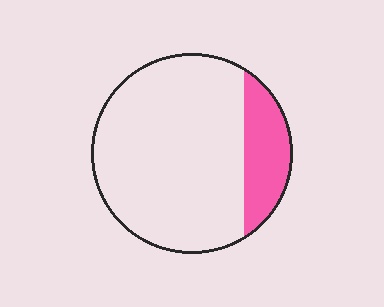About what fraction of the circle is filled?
About one fifth (1/5).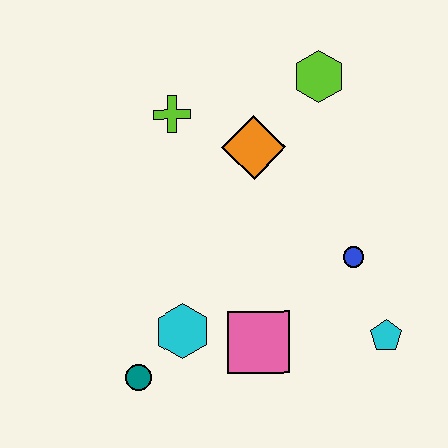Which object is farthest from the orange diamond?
The teal circle is farthest from the orange diamond.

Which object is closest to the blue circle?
The cyan pentagon is closest to the blue circle.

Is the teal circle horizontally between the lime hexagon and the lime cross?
No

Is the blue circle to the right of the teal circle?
Yes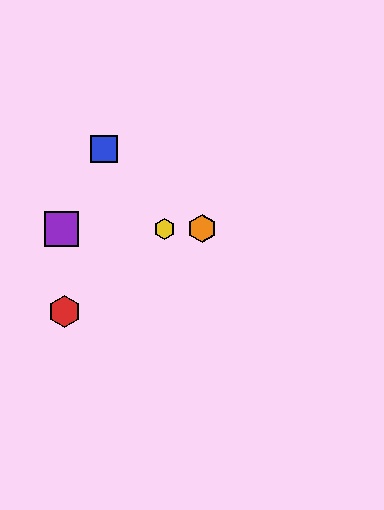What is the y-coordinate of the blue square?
The blue square is at y≈149.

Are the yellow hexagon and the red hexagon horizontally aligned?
No, the yellow hexagon is at y≈229 and the red hexagon is at y≈311.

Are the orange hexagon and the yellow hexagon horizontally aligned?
Yes, both are at y≈229.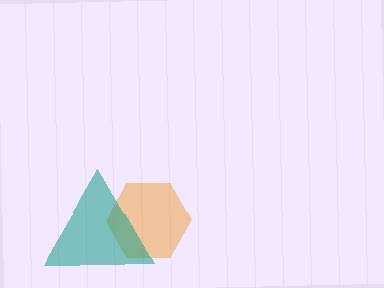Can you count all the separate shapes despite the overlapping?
Yes, there are 2 separate shapes.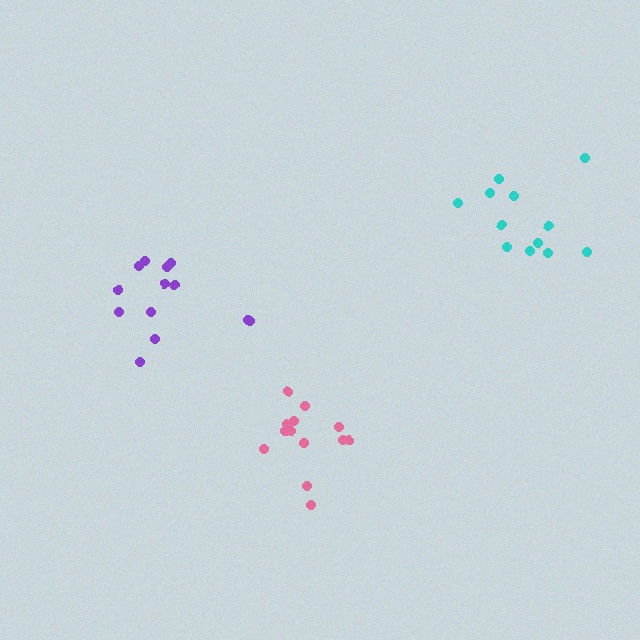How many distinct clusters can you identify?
There are 3 distinct clusters.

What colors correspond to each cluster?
The clusters are colored: cyan, purple, pink.